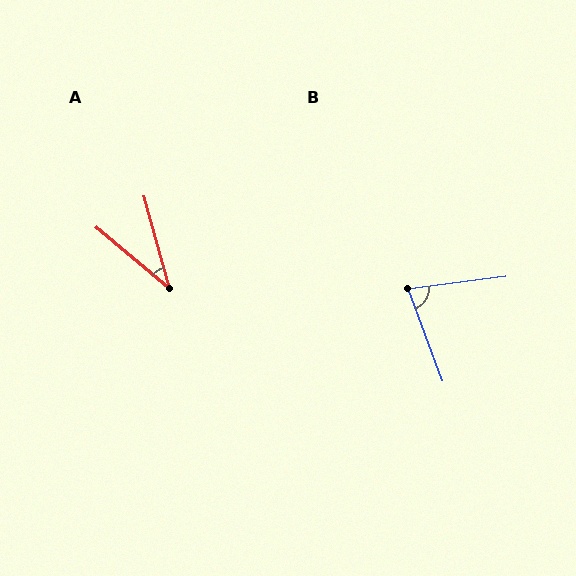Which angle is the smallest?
A, at approximately 35 degrees.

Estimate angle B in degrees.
Approximately 76 degrees.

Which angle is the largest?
B, at approximately 76 degrees.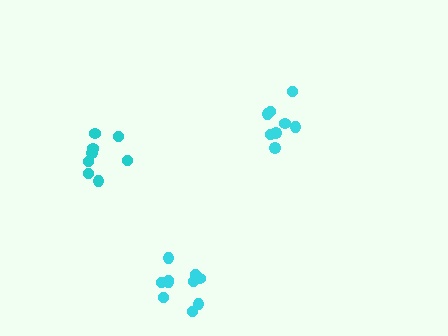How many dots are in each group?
Group 1: 10 dots, Group 2: 8 dots, Group 3: 8 dots (26 total).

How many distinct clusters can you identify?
There are 3 distinct clusters.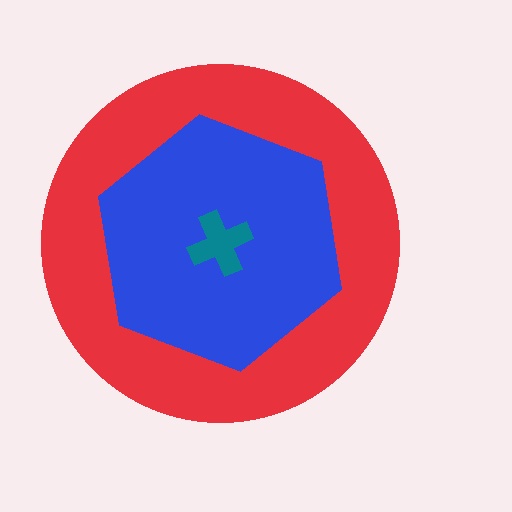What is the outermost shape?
The red circle.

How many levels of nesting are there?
3.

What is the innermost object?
The teal cross.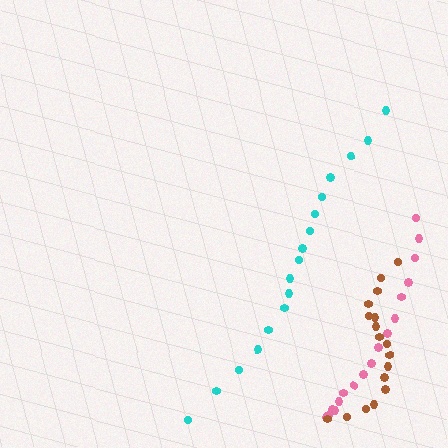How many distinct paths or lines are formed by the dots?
There are 3 distinct paths.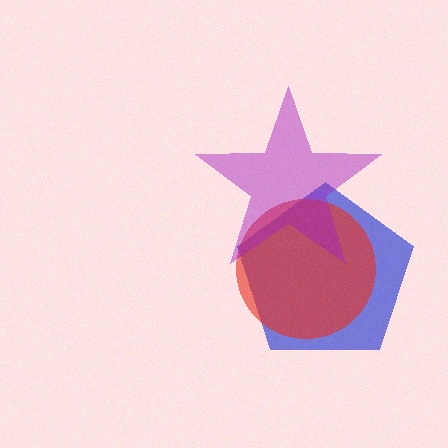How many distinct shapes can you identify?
There are 3 distinct shapes: a blue pentagon, a red circle, a purple star.